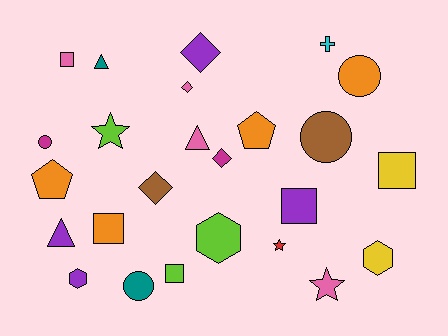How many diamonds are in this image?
There are 4 diamonds.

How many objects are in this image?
There are 25 objects.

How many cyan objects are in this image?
There is 1 cyan object.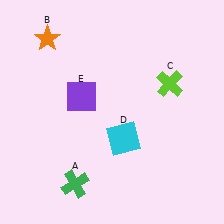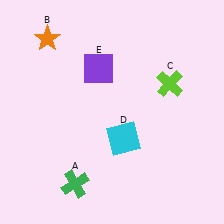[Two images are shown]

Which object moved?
The purple square (E) moved up.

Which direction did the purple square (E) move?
The purple square (E) moved up.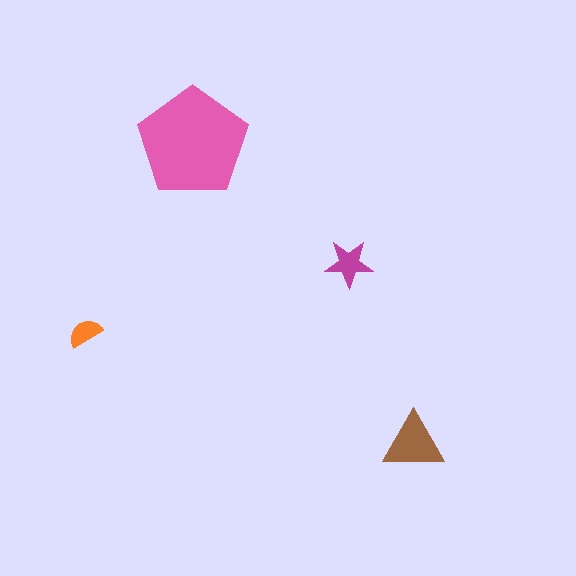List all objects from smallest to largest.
The orange semicircle, the magenta star, the brown triangle, the pink pentagon.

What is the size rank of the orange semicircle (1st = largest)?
4th.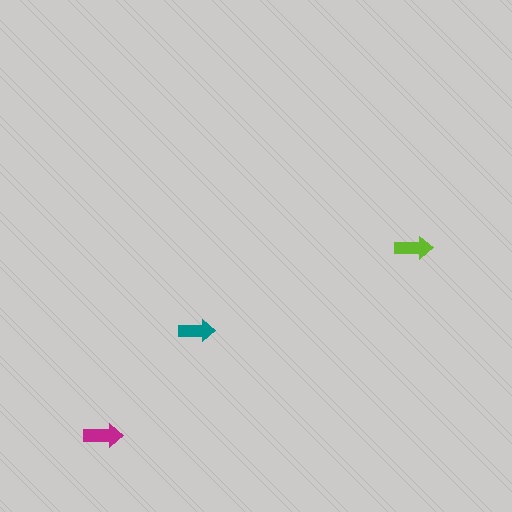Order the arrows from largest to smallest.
the magenta one, the lime one, the teal one.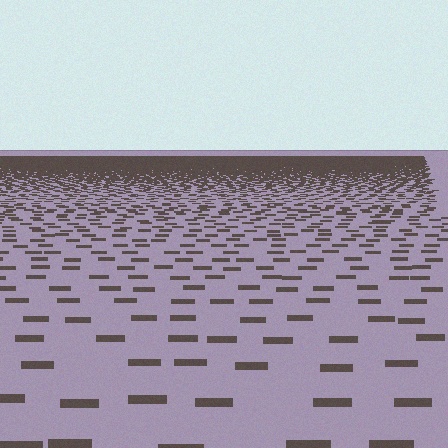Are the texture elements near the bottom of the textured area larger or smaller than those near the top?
Larger. Near the bottom, elements are closer to the viewer and appear at a bigger on-screen size.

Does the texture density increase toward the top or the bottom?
Density increases toward the top.